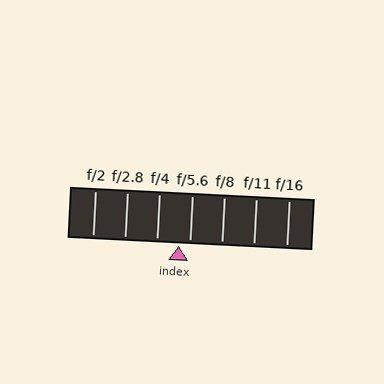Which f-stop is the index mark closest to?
The index mark is closest to f/5.6.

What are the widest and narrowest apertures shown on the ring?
The widest aperture shown is f/2 and the narrowest is f/16.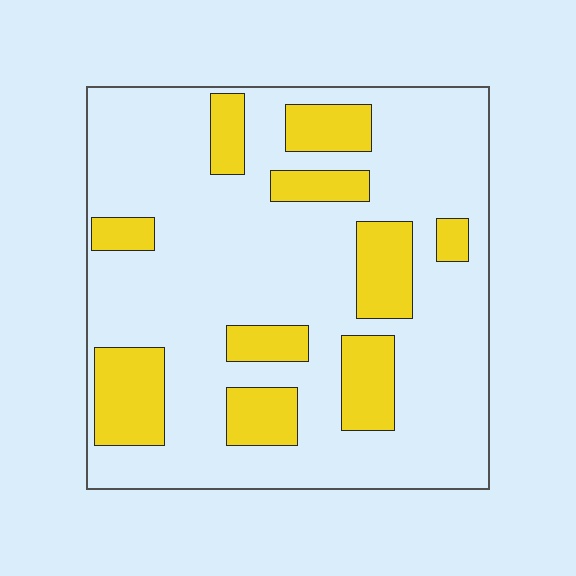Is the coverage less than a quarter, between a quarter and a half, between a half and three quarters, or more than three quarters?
Less than a quarter.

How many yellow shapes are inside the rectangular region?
10.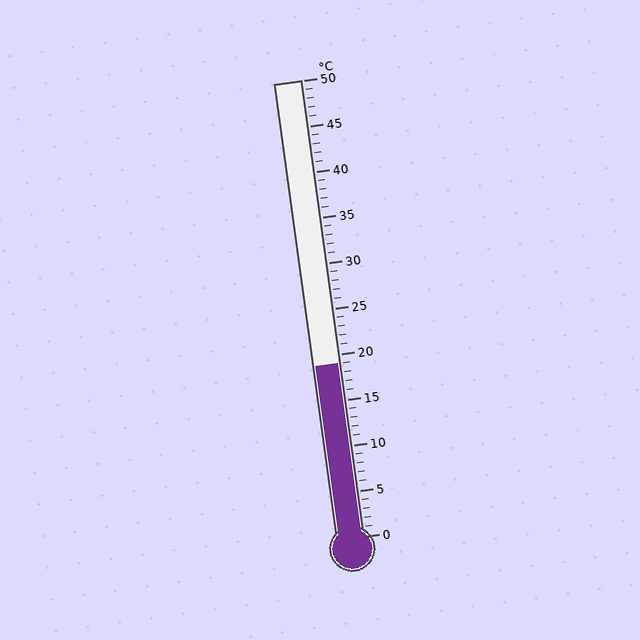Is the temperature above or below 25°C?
The temperature is below 25°C.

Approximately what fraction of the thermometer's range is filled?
The thermometer is filled to approximately 40% of its range.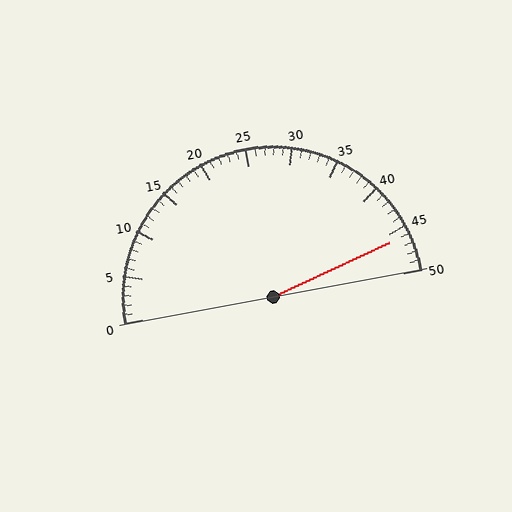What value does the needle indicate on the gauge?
The needle indicates approximately 46.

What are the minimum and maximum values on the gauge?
The gauge ranges from 0 to 50.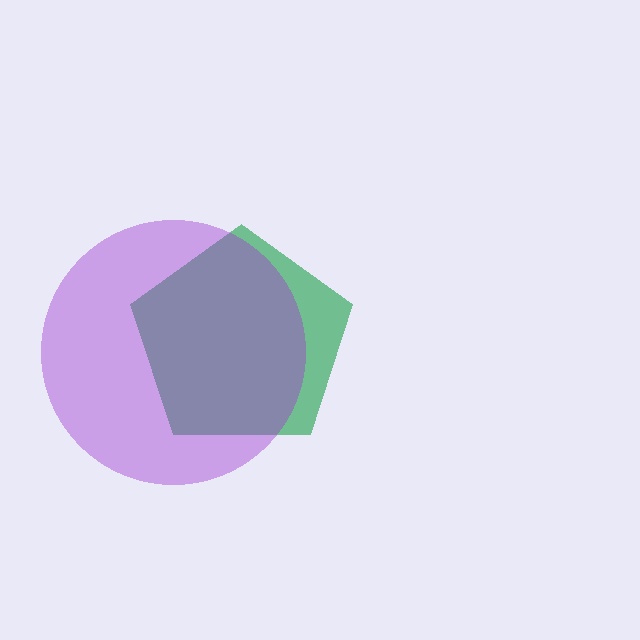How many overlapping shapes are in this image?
There are 2 overlapping shapes in the image.